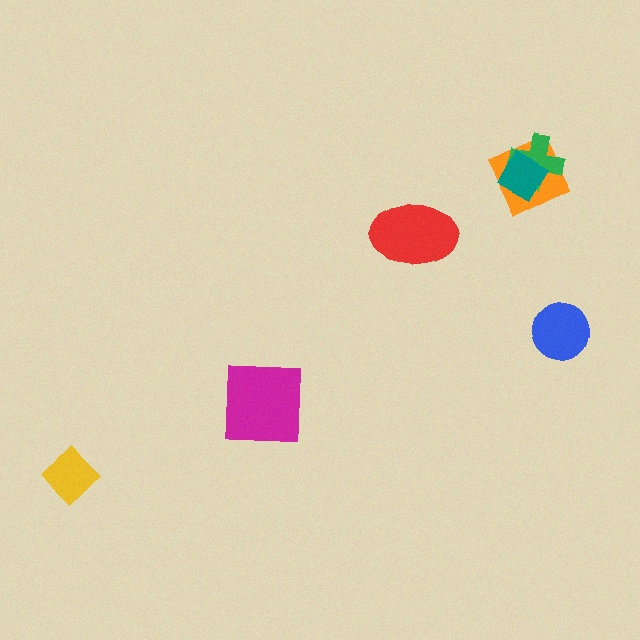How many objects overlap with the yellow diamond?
0 objects overlap with the yellow diamond.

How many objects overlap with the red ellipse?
0 objects overlap with the red ellipse.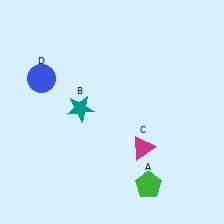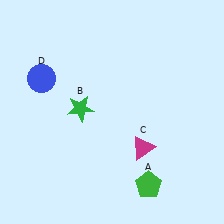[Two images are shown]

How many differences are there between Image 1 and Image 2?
There is 1 difference between the two images.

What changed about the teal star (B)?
In Image 1, B is teal. In Image 2, it changed to green.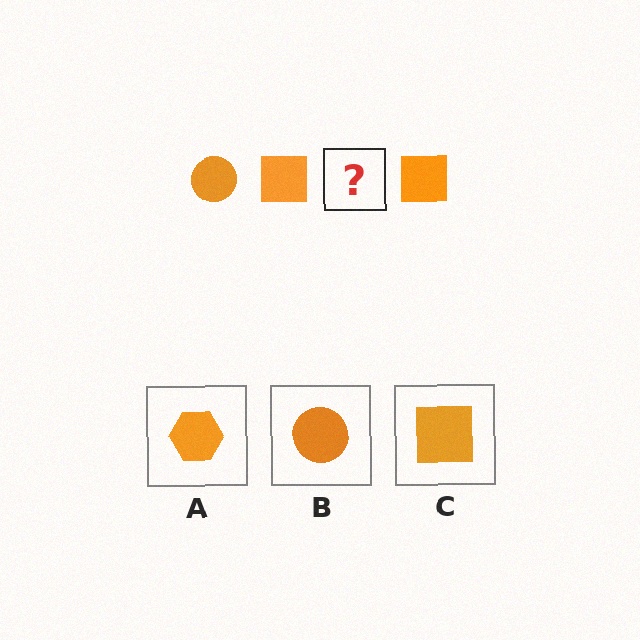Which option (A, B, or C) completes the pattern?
B.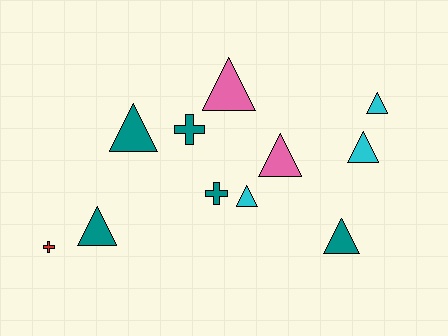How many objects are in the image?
There are 11 objects.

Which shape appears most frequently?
Triangle, with 8 objects.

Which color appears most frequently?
Teal, with 5 objects.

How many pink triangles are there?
There are 2 pink triangles.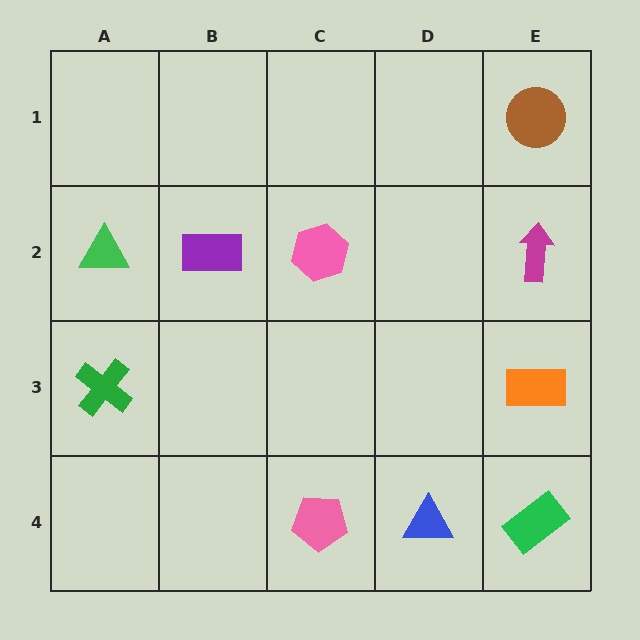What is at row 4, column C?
A pink pentagon.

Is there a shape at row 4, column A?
No, that cell is empty.